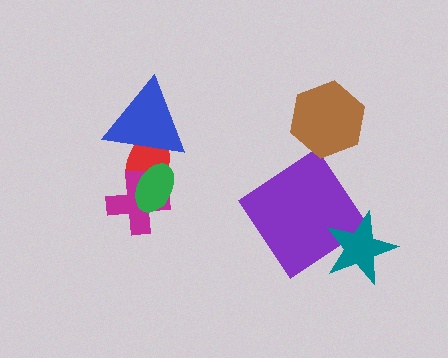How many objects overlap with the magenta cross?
2 objects overlap with the magenta cross.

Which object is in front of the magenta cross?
The green ellipse is in front of the magenta cross.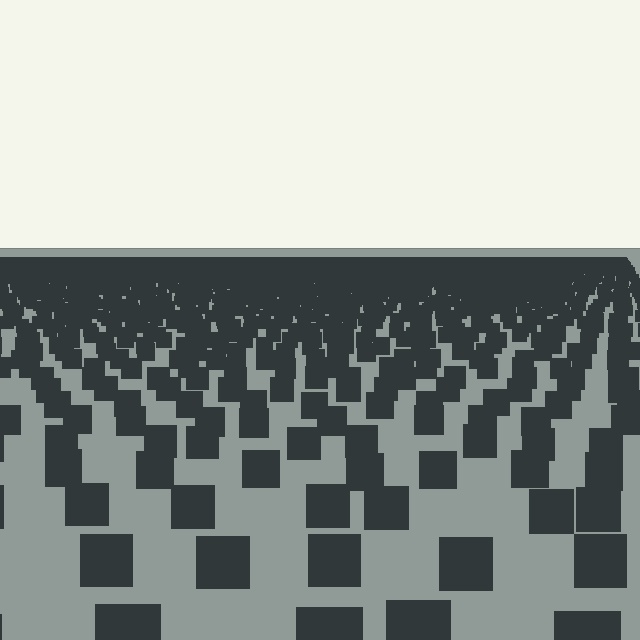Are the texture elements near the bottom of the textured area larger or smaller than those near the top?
Larger. Near the bottom, elements are closer to the viewer and appear at a bigger on-screen size.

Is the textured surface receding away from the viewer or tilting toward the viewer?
The surface is receding away from the viewer. Texture elements get smaller and denser toward the top.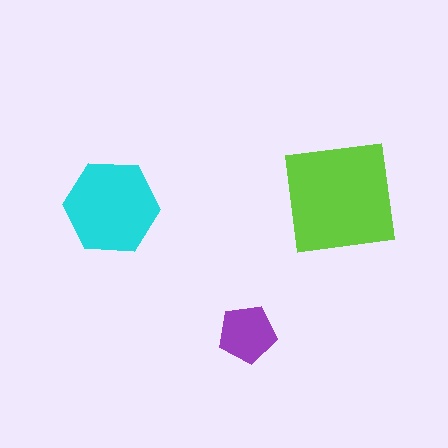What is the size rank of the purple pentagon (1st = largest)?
3rd.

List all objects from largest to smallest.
The lime square, the cyan hexagon, the purple pentagon.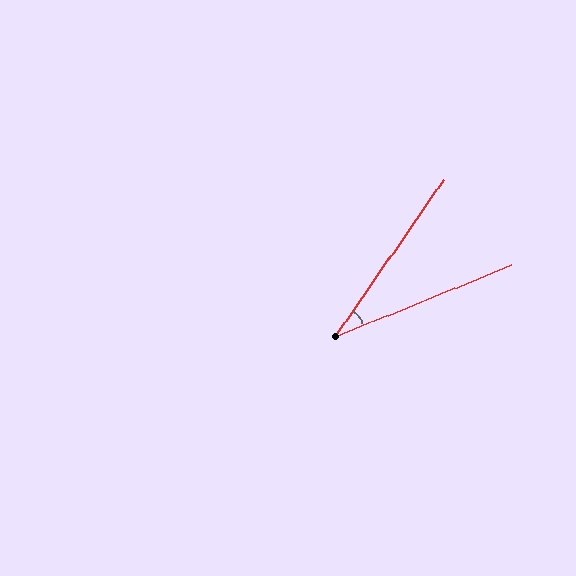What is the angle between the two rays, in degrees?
Approximately 33 degrees.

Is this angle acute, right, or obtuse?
It is acute.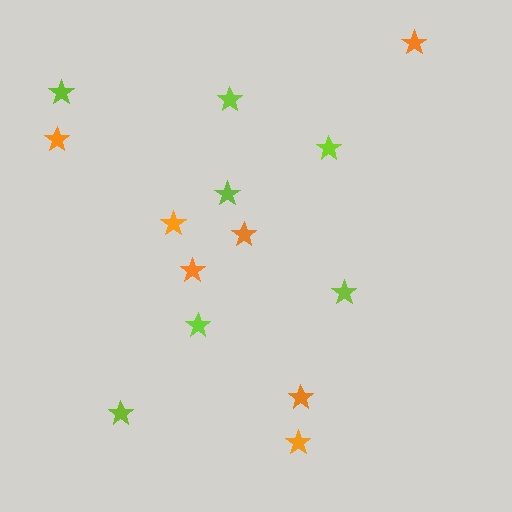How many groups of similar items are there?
There are 2 groups: one group of lime stars (7) and one group of orange stars (7).